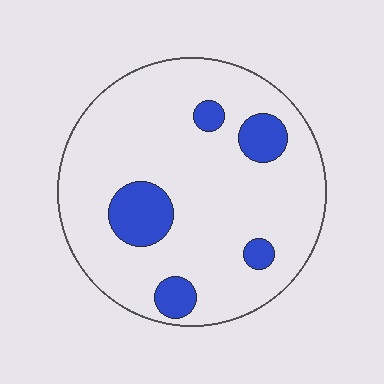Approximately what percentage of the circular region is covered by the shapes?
Approximately 15%.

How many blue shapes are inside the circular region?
5.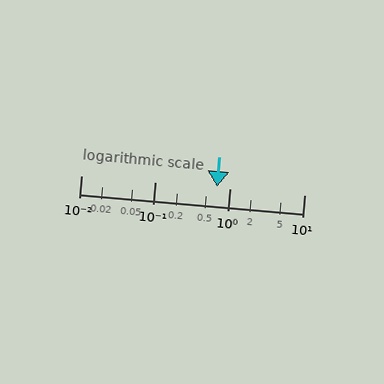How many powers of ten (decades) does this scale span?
The scale spans 3 decades, from 0.01 to 10.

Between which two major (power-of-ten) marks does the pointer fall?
The pointer is between 0.1 and 1.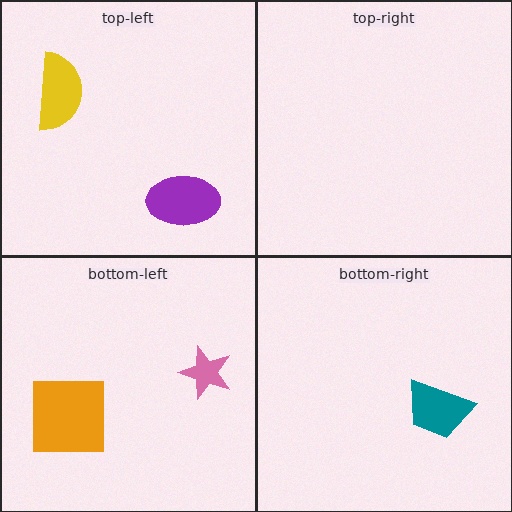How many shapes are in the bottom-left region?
2.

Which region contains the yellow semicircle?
The top-left region.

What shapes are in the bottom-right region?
The teal trapezoid.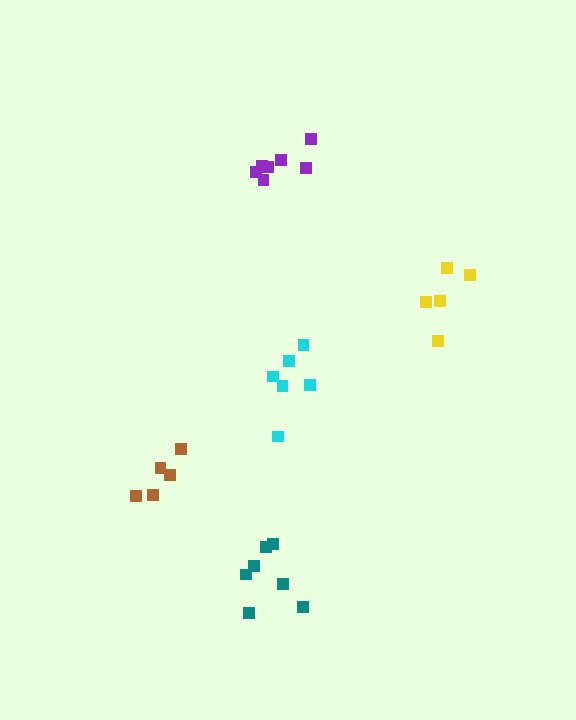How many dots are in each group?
Group 1: 7 dots, Group 2: 5 dots, Group 3: 7 dots, Group 4: 6 dots, Group 5: 5 dots (30 total).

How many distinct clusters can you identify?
There are 5 distinct clusters.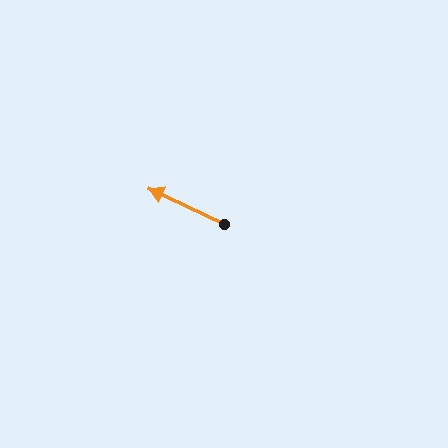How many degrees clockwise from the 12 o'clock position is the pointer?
Approximately 295 degrees.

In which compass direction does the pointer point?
Northwest.